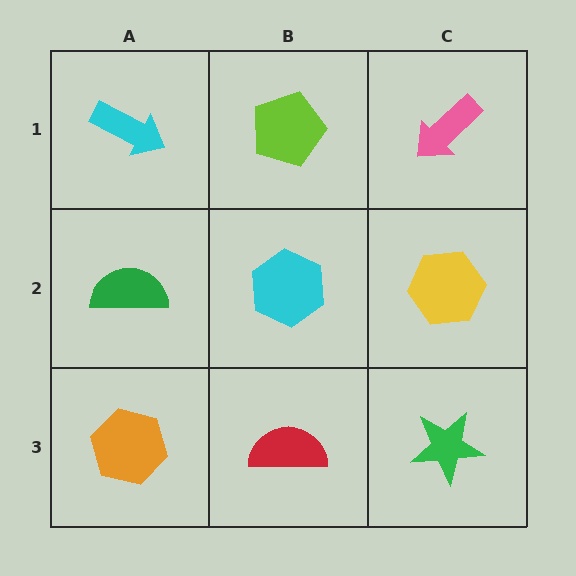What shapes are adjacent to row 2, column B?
A lime pentagon (row 1, column B), a red semicircle (row 3, column B), a green semicircle (row 2, column A), a yellow hexagon (row 2, column C).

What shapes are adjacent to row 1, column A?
A green semicircle (row 2, column A), a lime pentagon (row 1, column B).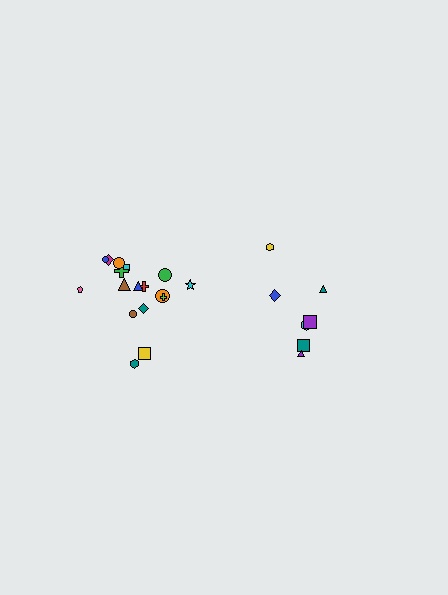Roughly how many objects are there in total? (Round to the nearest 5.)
Roughly 25 objects in total.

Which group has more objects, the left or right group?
The left group.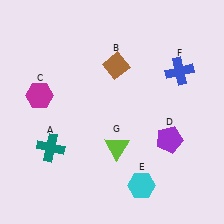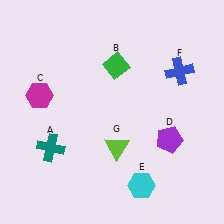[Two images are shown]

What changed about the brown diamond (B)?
In Image 1, B is brown. In Image 2, it changed to green.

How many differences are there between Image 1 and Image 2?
There is 1 difference between the two images.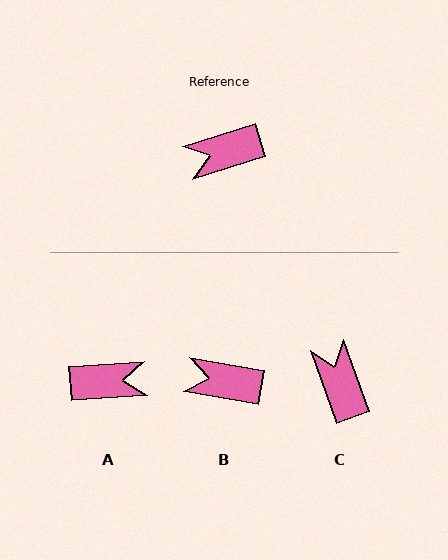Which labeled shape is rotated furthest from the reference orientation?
A, about 167 degrees away.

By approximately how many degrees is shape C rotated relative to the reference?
Approximately 88 degrees clockwise.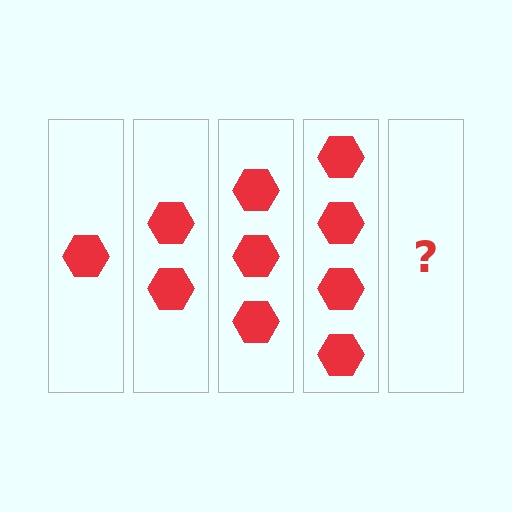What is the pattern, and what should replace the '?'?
The pattern is that each step adds one more hexagon. The '?' should be 5 hexagons.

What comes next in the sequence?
The next element should be 5 hexagons.